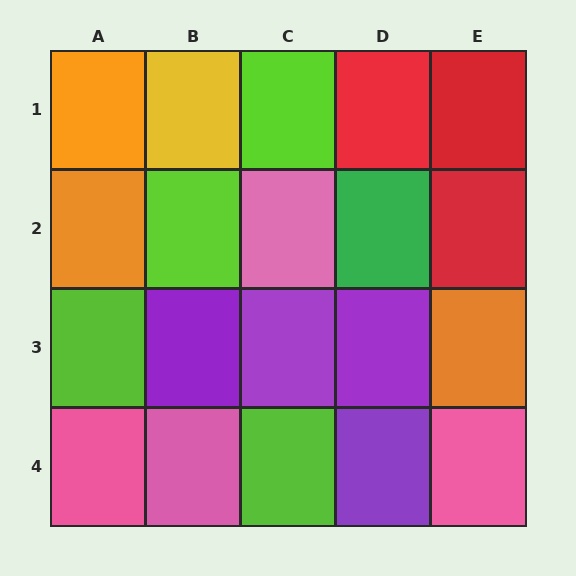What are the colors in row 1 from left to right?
Orange, yellow, lime, red, red.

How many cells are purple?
4 cells are purple.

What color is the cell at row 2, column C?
Pink.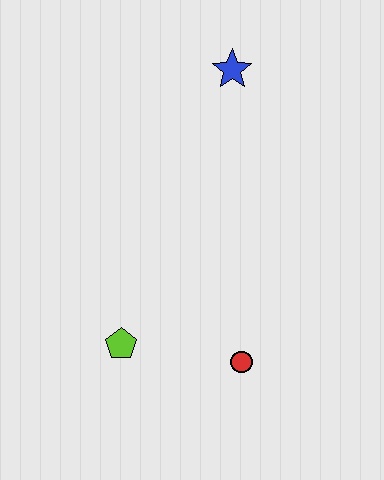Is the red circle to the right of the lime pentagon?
Yes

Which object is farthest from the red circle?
The blue star is farthest from the red circle.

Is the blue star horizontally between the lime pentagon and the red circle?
Yes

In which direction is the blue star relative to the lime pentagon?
The blue star is above the lime pentagon.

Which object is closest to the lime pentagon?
The red circle is closest to the lime pentagon.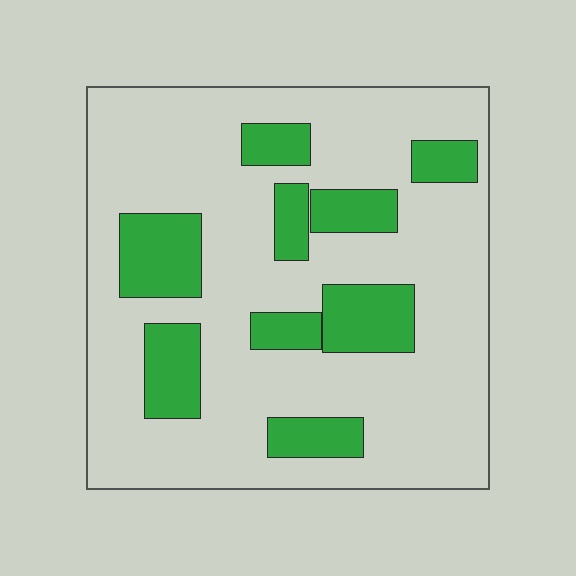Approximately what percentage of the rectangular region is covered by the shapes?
Approximately 25%.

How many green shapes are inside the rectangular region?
9.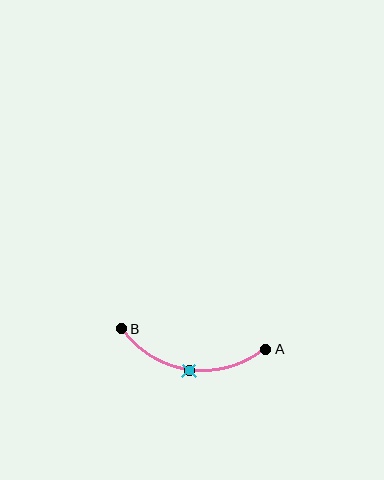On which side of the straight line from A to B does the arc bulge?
The arc bulges below the straight line connecting A and B.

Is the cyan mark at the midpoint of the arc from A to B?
Yes. The cyan mark lies on the arc at equal arc-length from both A and B — it is the arc midpoint.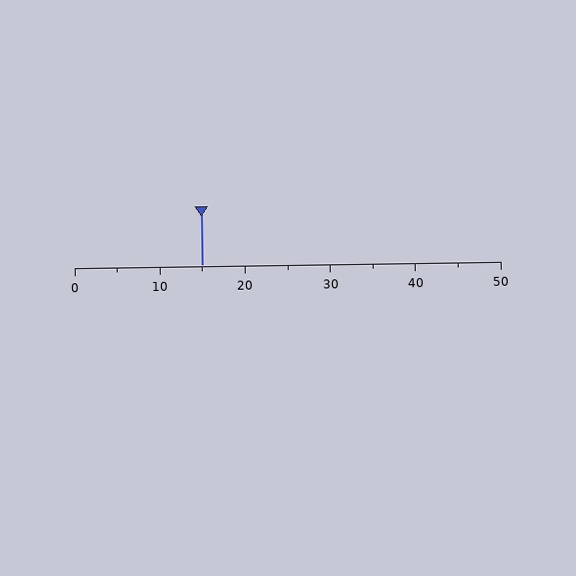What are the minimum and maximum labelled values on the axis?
The axis runs from 0 to 50.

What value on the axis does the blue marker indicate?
The marker indicates approximately 15.